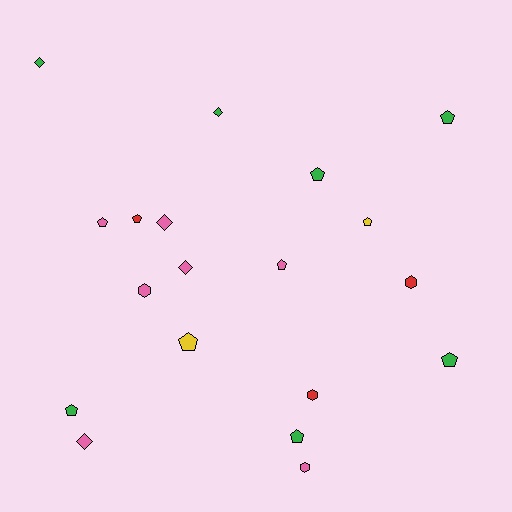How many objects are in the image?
There are 19 objects.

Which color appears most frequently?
Green, with 7 objects.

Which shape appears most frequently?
Pentagon, with 10 objects.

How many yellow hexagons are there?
There are no yellow hexagons.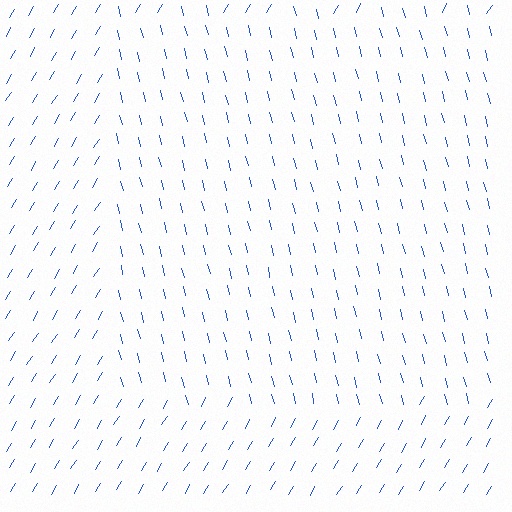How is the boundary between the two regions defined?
The boundary is defined purely by a change in line orientation (approximately 45 degrees difference). All lines are the same color and thickness.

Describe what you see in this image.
The image is filled with small blue line segments. A rectangle region in the image has lines oriented differently from the surrounding lines, creating a visible texture boundary.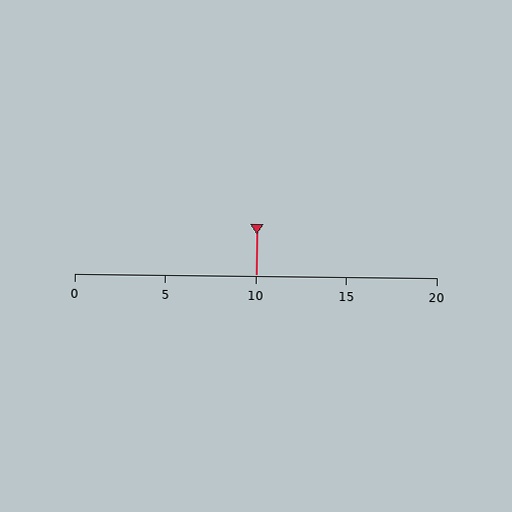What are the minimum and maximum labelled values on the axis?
The axis runs from 0 to 20.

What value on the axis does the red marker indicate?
The marker indicates approximately 10.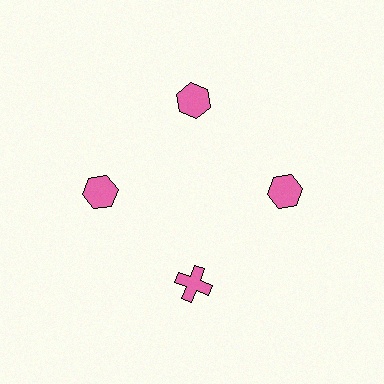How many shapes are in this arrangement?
There are 4 shapes arranged in a ring pattern.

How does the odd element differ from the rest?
It has a different shape: cross instead of hexagon.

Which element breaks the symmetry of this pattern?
The pink cross at roughly the 6 o'clock position breaks the symmetry. All other shapes are pink hexagons.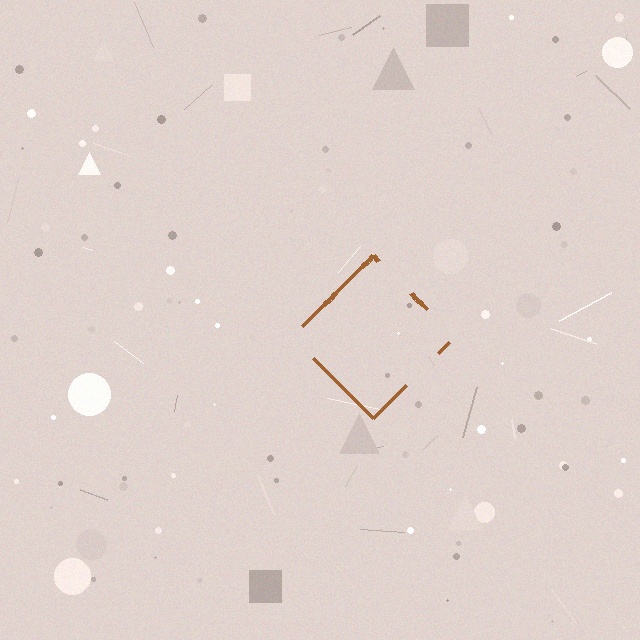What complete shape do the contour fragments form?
The contour fragments form a diamond.